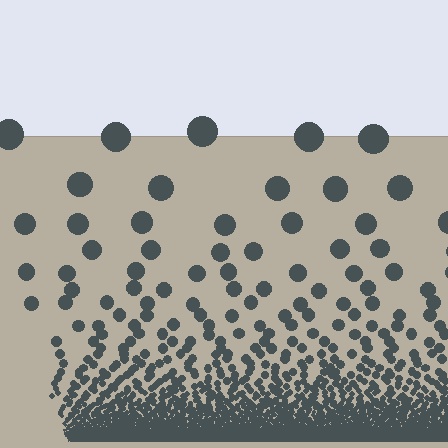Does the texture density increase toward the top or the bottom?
Density increases toward the bottom.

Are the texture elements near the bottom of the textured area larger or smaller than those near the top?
Smaller. The gradient is inverted — elements near the bottom are smaller and denser.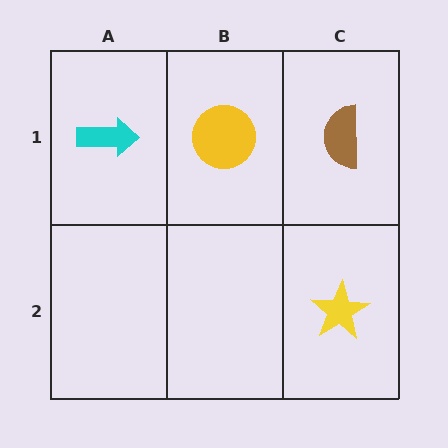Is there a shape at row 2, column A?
No, that cell is empty.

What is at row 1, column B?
A yellow circle.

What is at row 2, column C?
A yellow star.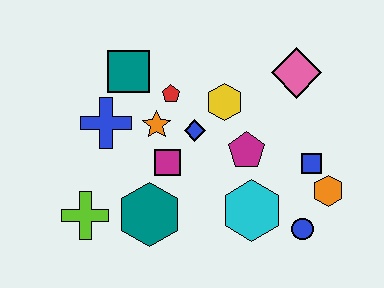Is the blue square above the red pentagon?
No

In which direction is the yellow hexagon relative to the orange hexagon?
The yellow hexagon is to the left of the orange hexagon.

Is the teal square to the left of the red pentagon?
Yes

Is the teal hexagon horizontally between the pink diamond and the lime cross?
Yes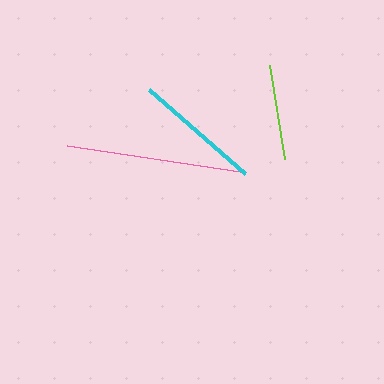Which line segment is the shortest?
The lime line is the shortest at approximately 95 pixels.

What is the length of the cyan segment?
The cyan segment is approximately 128 pixels long.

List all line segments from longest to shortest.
From longest to shortest: pink, cyan, lime.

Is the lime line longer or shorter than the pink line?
The pink line is longer than the lime line.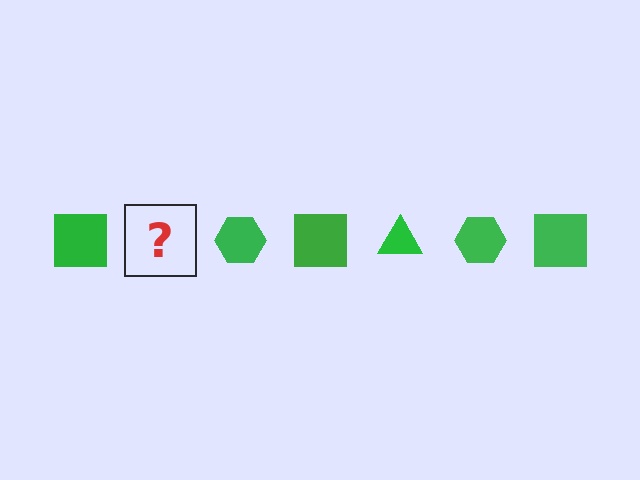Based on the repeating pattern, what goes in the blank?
The blank should be a green triangle.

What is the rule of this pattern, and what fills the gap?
The rule is that the pattern cycles through square, triangle, hexagon shapes in green. The gap should be filled with a green triangle.